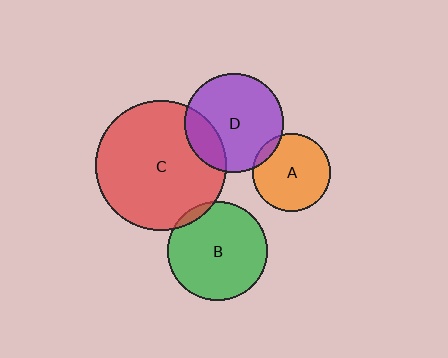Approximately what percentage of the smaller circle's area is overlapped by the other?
Approximately 10%.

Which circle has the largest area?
Circle C (red).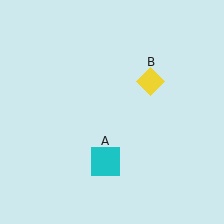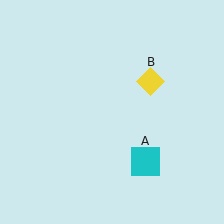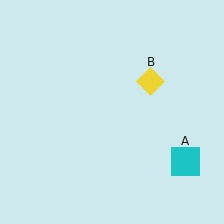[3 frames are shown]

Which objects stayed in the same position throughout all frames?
Yellow diamond (object B) remained stationary.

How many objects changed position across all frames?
1 object changed position: cyan square (object A).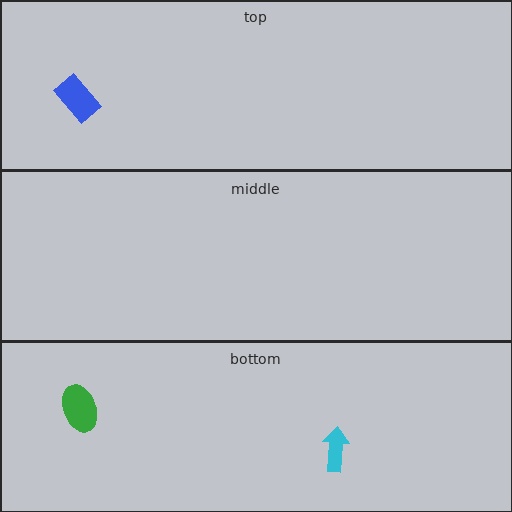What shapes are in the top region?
The blue rectangle.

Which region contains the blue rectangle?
The top region.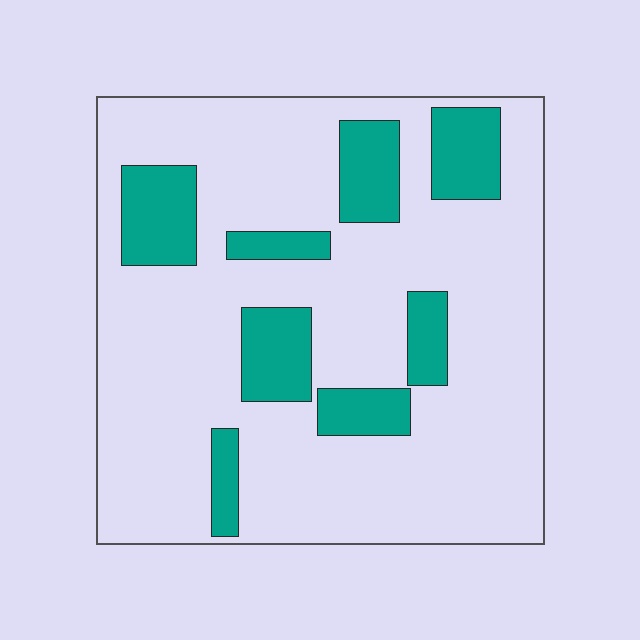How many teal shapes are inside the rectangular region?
8.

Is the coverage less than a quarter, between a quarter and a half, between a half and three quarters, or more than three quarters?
Less than a quarter.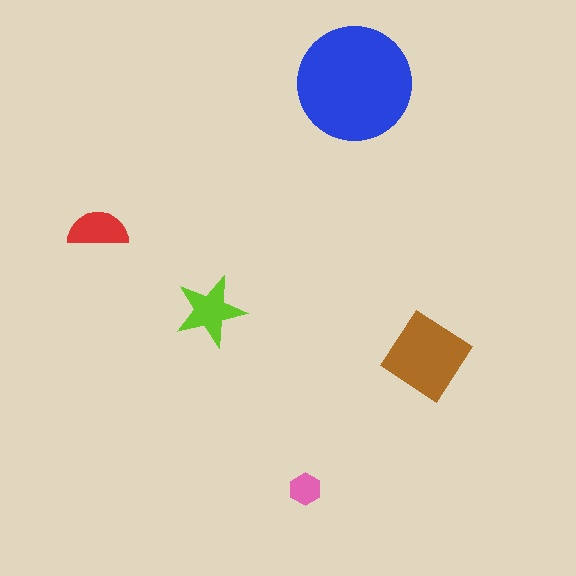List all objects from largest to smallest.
The blue circle, the brown diamond, the lime star, the red semicircle, the pink hexagon.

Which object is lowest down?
The pink hexagon is bottommost.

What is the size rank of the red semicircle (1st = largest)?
4th.